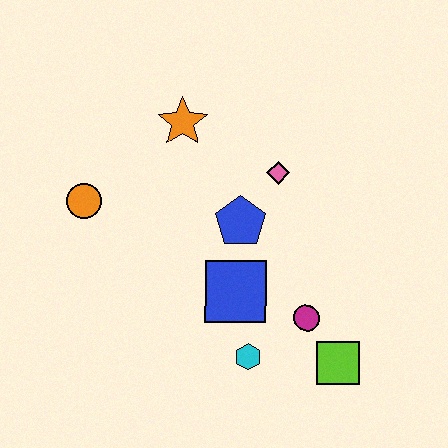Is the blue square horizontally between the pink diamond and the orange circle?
Yes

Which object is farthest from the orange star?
The lime square is farthest from the orange star.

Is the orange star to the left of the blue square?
Yes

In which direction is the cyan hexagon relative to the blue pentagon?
The cyan hexagon is below the blue pentagon.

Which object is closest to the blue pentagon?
The pink diamond is closest to the blue pentagon.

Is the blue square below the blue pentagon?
Yes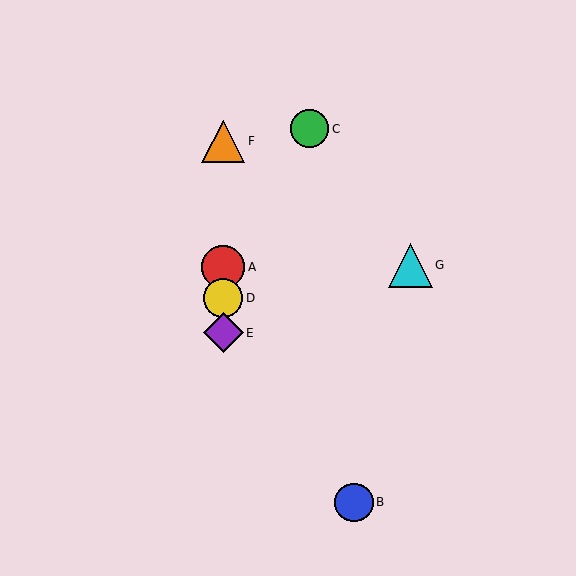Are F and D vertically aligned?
Yes, both are at x≈223.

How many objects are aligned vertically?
4 objects (A, D, E, F) are aligned vertically.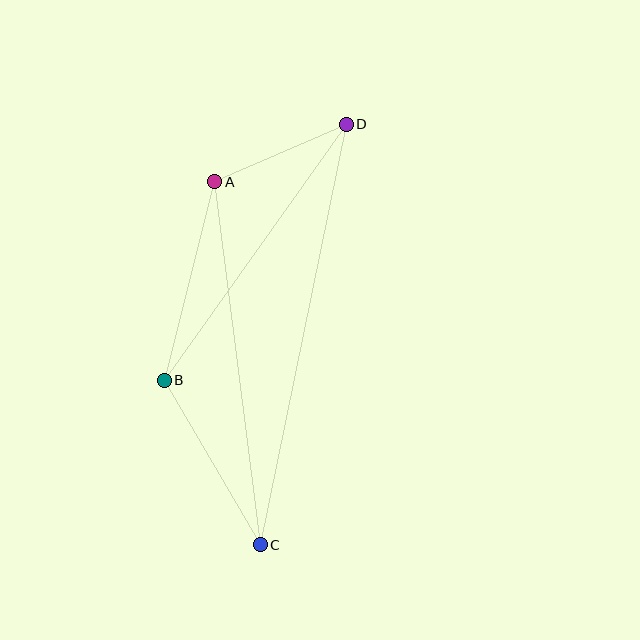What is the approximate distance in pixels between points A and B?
The distance between A and B is approximately 205 pixels.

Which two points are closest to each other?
Points A and D are closest to each other.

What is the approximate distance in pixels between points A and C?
The distance between A and C is approximately 366 pixels.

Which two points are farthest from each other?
Points C and D are farthest from each other.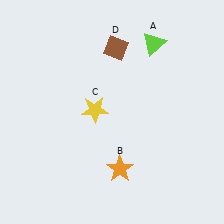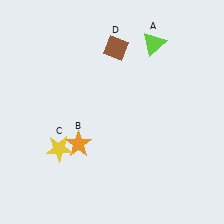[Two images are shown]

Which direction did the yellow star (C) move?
The yellow star (C) moved down.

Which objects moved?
The objects that moved are: the orange star (B), the yellow star (C).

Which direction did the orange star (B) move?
The orange star (B) moved left.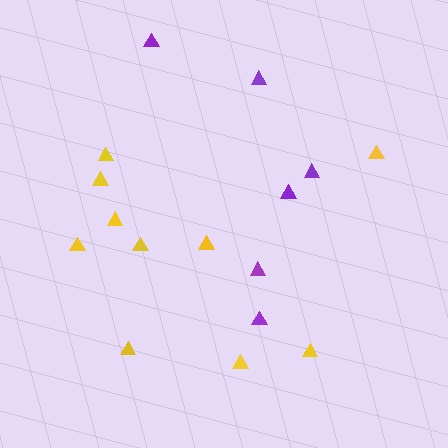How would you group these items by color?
There are 2 groups: one group of yellow triangles (10) and one group of purple triangles (6).